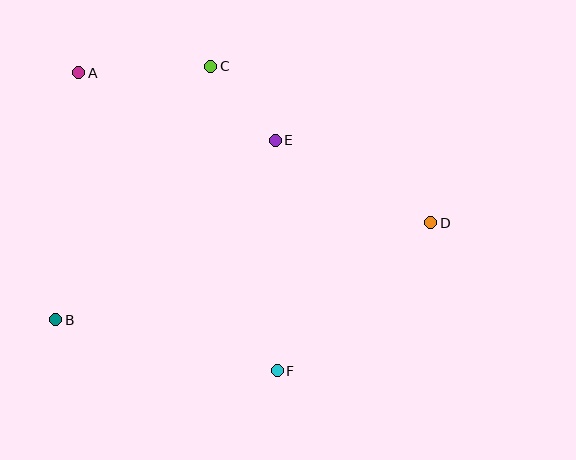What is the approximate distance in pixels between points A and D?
The distance between A and D is approximately 382 pixels.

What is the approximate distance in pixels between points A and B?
The distance between A and B is approximately 248 pixels.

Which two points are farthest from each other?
Points B and D are farthest from each other.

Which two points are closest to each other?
Points C and E are closest to each other.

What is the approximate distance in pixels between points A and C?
The distance between A and C is approximately 132 pixels.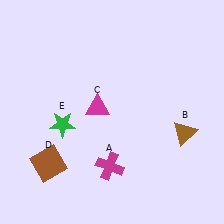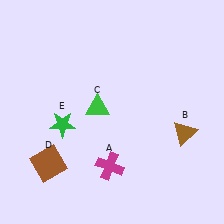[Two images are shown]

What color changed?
The triangle (C) changed from magenta in Image 1 to green in Image 2.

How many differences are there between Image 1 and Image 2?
There is 1 difference between the two images.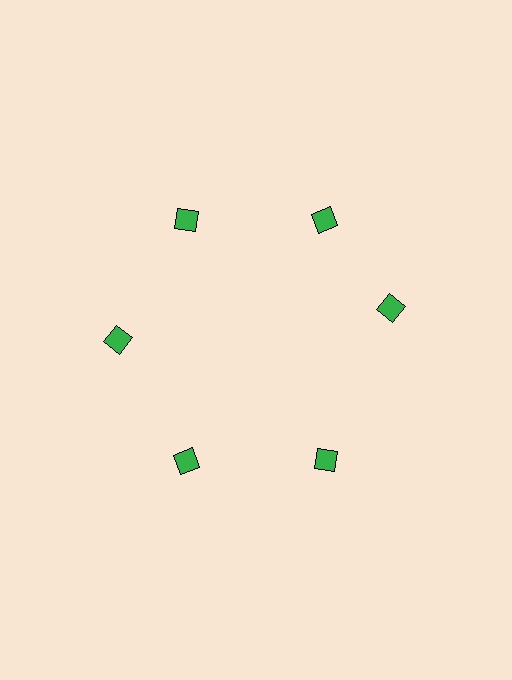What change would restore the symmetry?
The symmetry would be restored by rotating it back into even spacing with its neighbors so that all 6 squares sit at equal angles and equal distance from the center.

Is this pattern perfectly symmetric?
No. The 6 green squares are arranged in a ring, but one element near the 3 o'clock position is rotated out of alignment along the ring, breaking the 6-fold rotational symmetry.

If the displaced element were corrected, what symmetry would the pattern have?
It would have 6-fold rotational symmetry — the pattern would map onto itself every 60 degrees.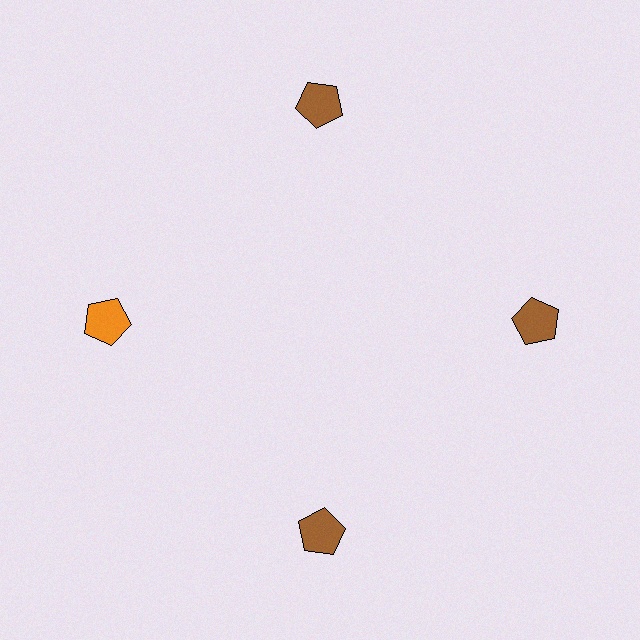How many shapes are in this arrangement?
There are 4 shapes arranged in a ring pattern.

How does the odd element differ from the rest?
It has a different color: orange instead of brown.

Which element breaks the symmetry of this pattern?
The orange pentagon at roughly the 9 o'clock position breaks the symmetry. All other shapes are brown pentagons.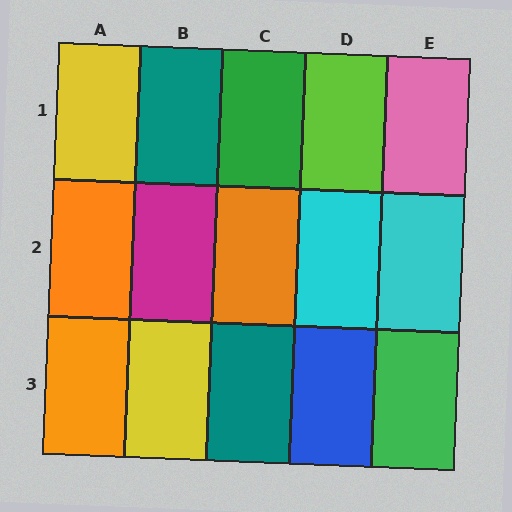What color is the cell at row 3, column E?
Green.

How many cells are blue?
1 cell is blue.